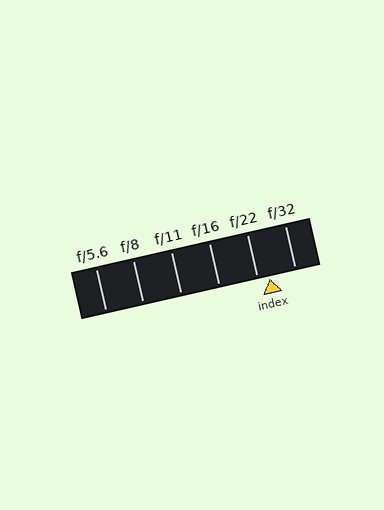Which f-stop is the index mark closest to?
The index mark is closest to f/22.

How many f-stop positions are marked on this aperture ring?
There are 6 f-stop positions marked.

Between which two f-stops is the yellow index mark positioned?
The index mark is between f/22 and f/32.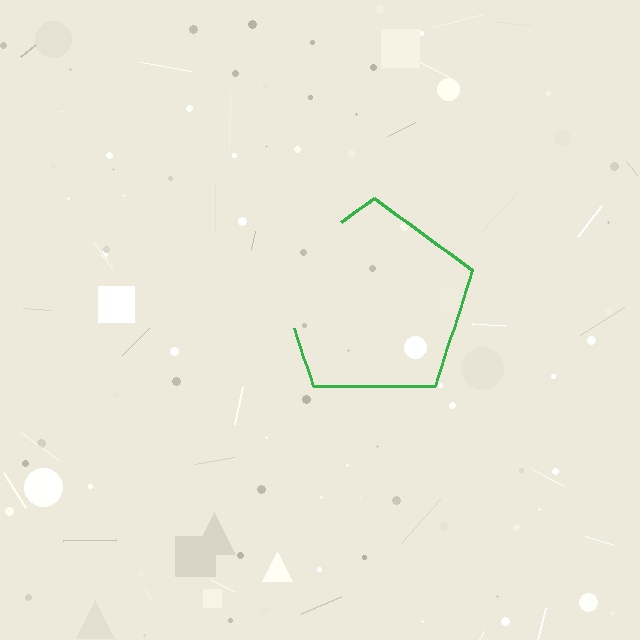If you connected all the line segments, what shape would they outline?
They would outline a pentagon.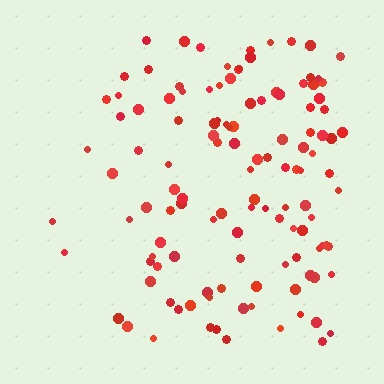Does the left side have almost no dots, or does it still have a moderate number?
Still a moderate number, just noticeably fewer than the right.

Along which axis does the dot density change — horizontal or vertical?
Horizontal.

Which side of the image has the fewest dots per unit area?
The left.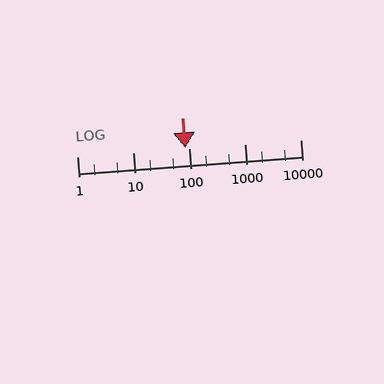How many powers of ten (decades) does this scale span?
The scale spans 4 decades, from 1 to 10000.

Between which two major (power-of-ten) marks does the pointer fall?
The pointer is between 10 and 100.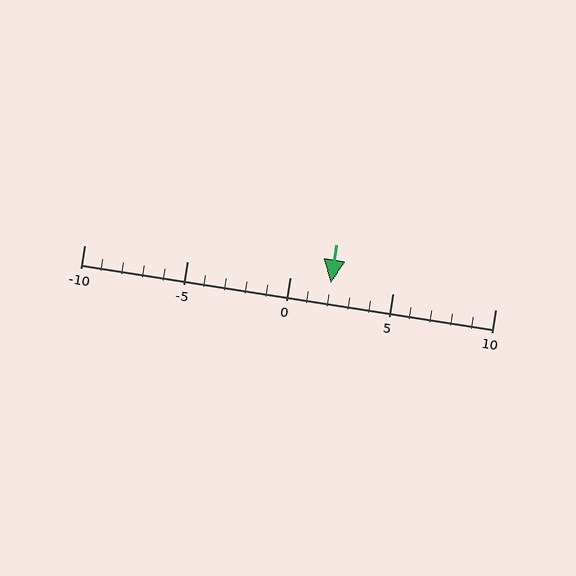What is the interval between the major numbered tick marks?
The major tick marks are spaced 5 units apart.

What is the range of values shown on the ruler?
The ruler shows values from -10 to 10.